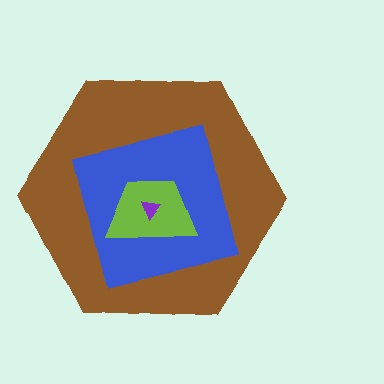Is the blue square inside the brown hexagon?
Yes.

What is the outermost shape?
The brown hexagon.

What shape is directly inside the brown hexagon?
The blue square.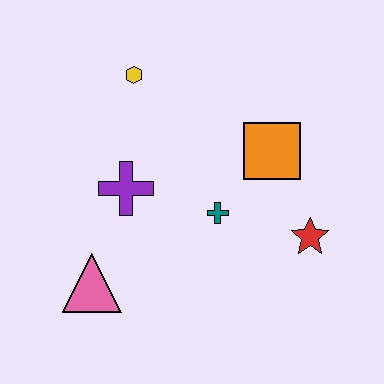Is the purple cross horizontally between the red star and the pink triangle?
Yes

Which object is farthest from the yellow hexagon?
The red star is farthest from the yellow hexagon.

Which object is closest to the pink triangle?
The purple cross is closest to the pink triangle.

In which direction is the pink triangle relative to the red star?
The pink triangle is to the left of the red star.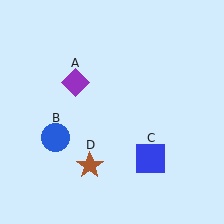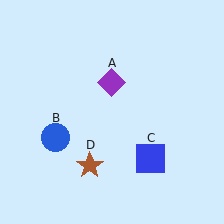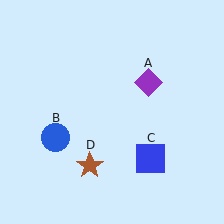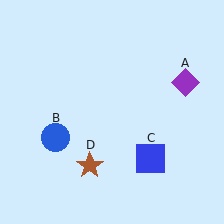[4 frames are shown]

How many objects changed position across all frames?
1 object changed position: purple diamond (object A).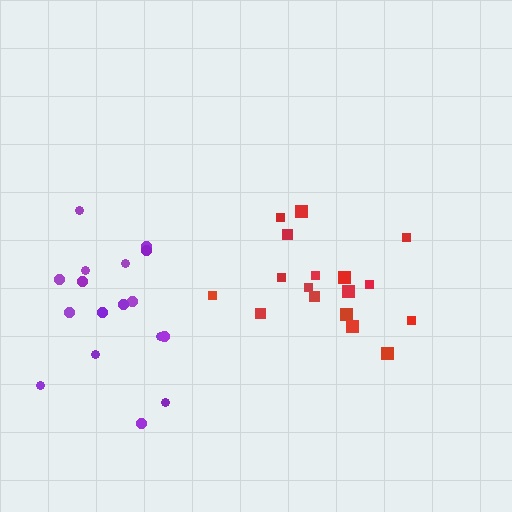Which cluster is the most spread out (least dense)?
Purple.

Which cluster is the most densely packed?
Red.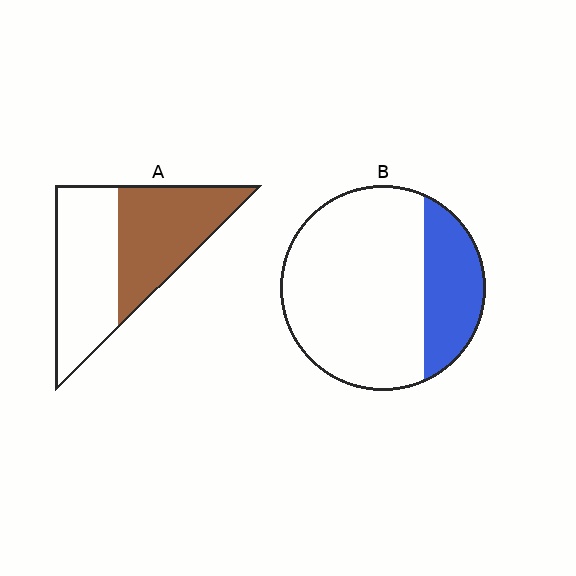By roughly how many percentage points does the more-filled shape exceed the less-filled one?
By roughly 25 percentage points (A over B).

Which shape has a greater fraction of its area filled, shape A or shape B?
Shape A.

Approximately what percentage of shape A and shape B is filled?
A is approximately 50% and B is approximately 25%.